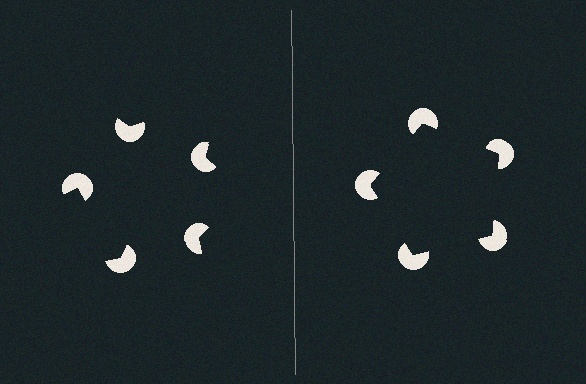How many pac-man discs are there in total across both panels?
10 — 5 on each side.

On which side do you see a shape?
An illusory pentagon appears on the right side. On the left side the wedge cuts are rotated, so no coherent shape forms.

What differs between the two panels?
The pac-man discs are positioned identically on both sides; only the wedge orientations differ. On the right they align to a pentagon; on the left they are misaligned.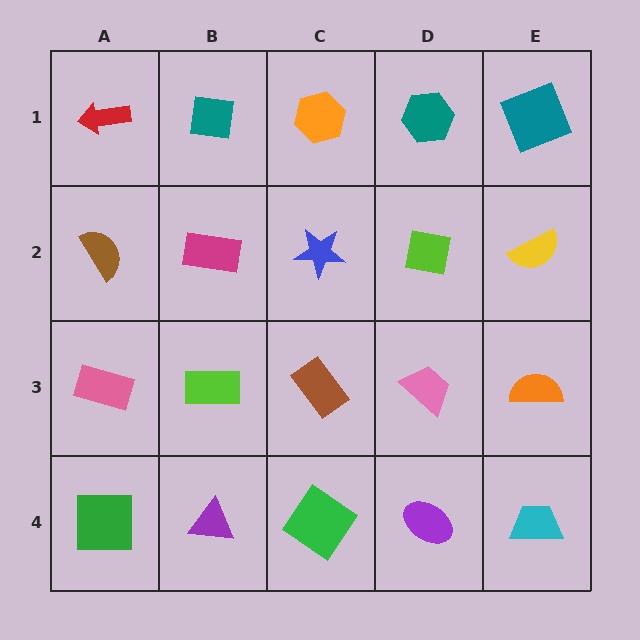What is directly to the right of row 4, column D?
A cyan trapezoid.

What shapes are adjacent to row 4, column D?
A pink trapezoid (row 3, column D), a green diamond (row 4, column C), a cyan trapezoid (row 4, column E).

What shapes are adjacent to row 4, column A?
A pink rectangle (row 3, column A), a purple triangle (row 4, column B).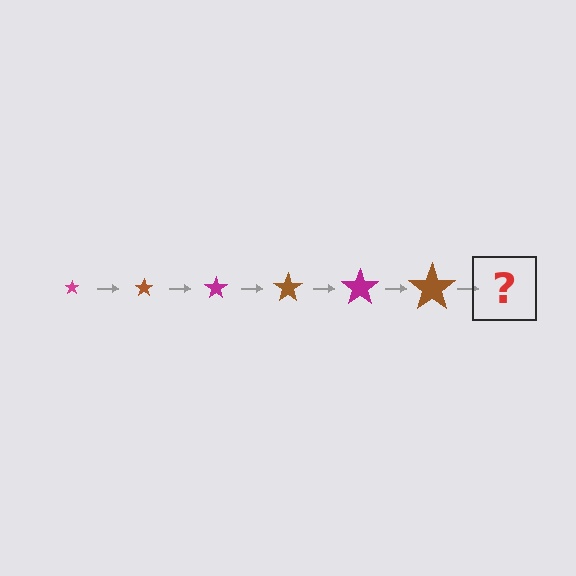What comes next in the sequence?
The next element should be a magenta star, larger than the previous one.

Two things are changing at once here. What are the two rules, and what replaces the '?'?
The two rules are that the star grows larger each step and the color cycles through magenta and brown. The '?' should be a magenta star, larger than the previous one.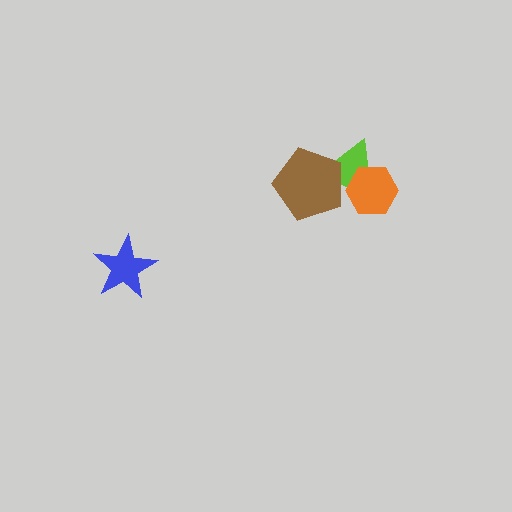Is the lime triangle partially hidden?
Yes, it is partially covered by another shape.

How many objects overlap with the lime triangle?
2 objects overlap with the lime triangle.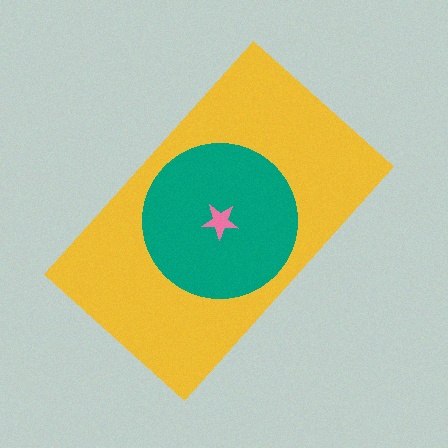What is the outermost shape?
The yellow rectangle.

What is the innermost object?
The pink star.